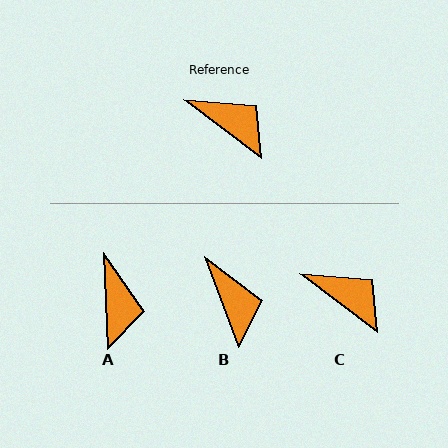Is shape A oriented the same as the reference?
No, it is off by about 50 degrees.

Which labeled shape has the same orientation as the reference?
C.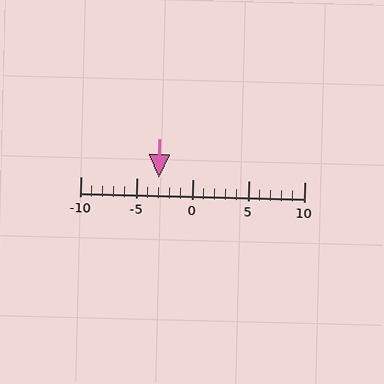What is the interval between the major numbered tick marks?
The major tick marks are spaced 5 units apart.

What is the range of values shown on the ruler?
The ruler shows values from -10 to 10.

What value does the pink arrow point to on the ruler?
The pink arrow points to approximately -3.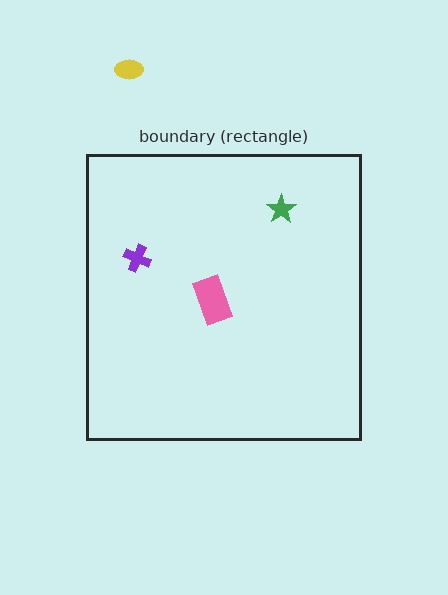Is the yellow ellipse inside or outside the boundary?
Outside.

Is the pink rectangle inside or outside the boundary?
Inside.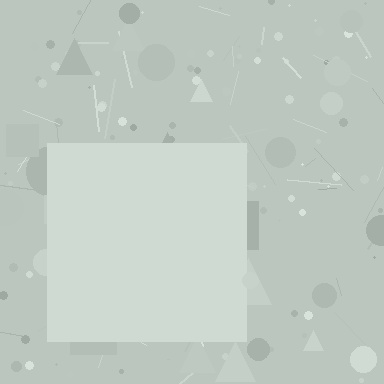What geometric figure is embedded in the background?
A square is embedded in the background.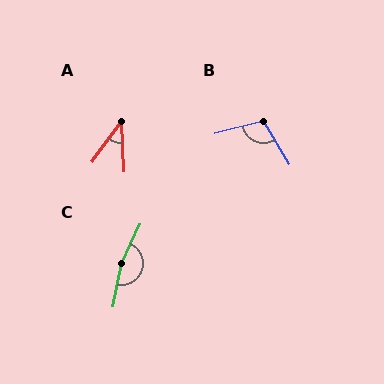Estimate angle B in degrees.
Approximately 106 degrees.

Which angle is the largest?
C, at approximately 165 degrees.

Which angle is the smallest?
A, at approximately 39 degrees.